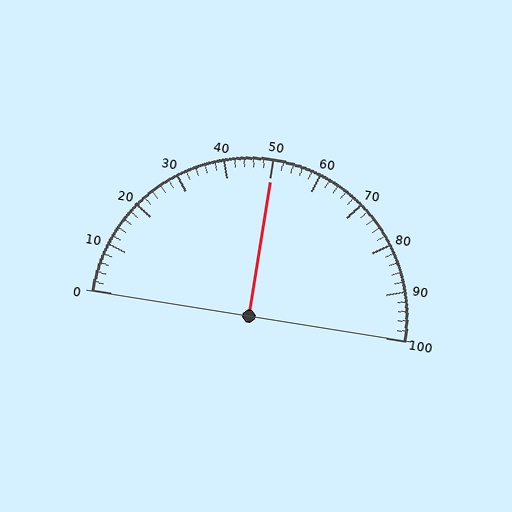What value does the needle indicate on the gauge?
The needle indicates approximately 50.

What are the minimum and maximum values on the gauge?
The gauge ranges from 0 to 100.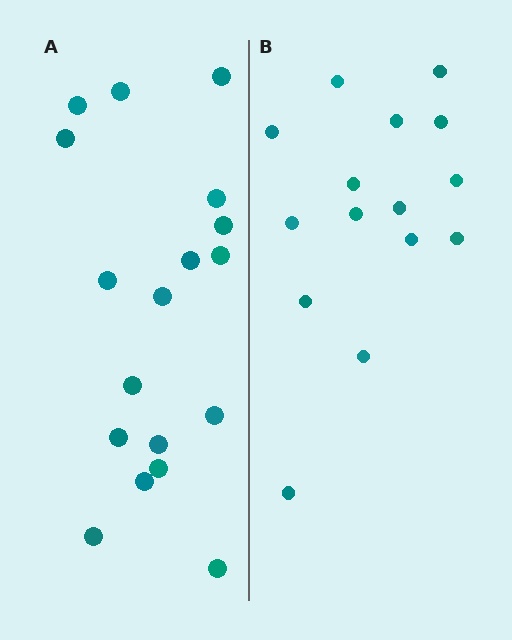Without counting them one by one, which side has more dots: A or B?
Region A (the left region) has more dots.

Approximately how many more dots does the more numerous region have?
Region A has just a few more — roughly 2 or 3 more dots than region B.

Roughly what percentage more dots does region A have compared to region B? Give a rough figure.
About 20% more.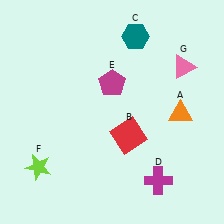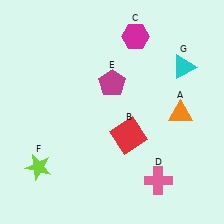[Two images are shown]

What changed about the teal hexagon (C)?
In Image 1, C is teal. In Image 2, it changed to magenta.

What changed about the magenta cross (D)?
In Image 1, D is magenta. In Image 2, it changed to pink.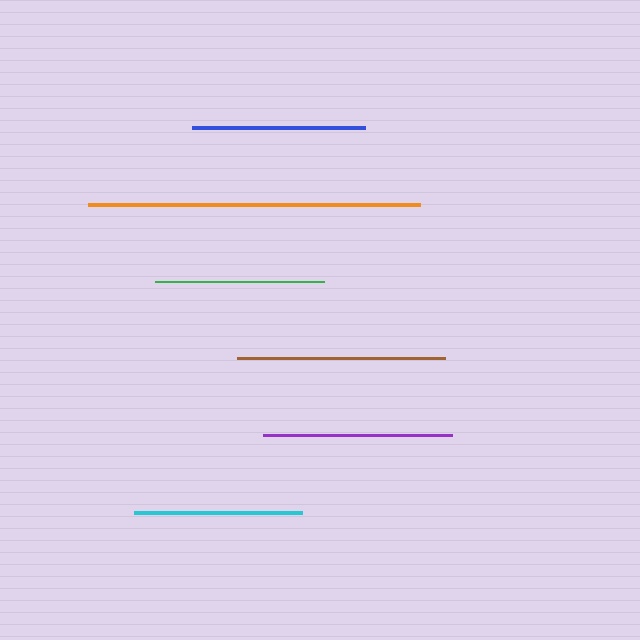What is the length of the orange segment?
The orange segment is approximately 332 pixels long.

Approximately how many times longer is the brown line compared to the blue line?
The brown line is approximately 1.2 times the length of the blue line.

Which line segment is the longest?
The orange line is the longest at approximately 332 pixels.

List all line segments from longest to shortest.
From longest to shortest: orange, brown, purple, blue, green, cyan.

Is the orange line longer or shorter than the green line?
The orange line is longer than the green line.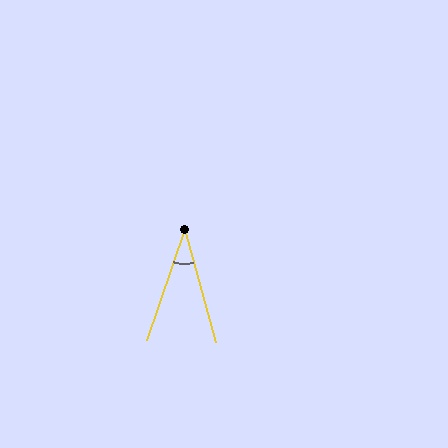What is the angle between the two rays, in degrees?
Approximately 34 degrees.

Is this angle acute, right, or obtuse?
It is acute.